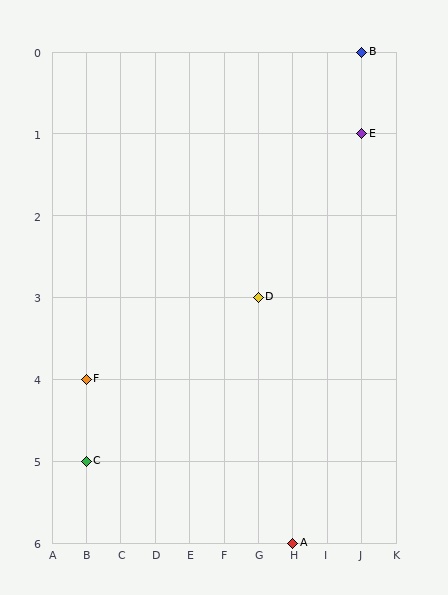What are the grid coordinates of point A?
Point A is at grid coordinates (H, 6).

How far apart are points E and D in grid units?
Points E and D are 3 columns and 2 rows apart (about 3.6 grid units diagonally).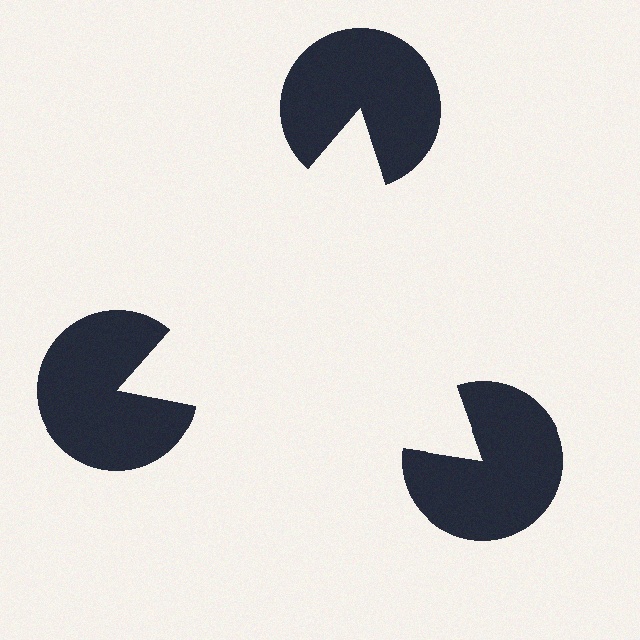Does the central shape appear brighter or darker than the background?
It typically appears slightly brighter than the background, even though no actual brightness change is drawn.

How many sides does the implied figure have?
3 sides.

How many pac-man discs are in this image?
There are 3 — one at each vertex of the illusory triangle.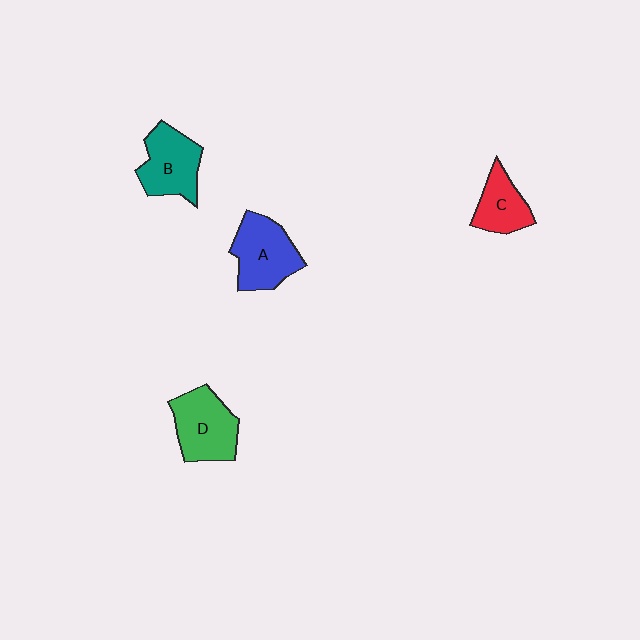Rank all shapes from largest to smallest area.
From largest to smallest: A (blue), D (green), B (teal), C (red).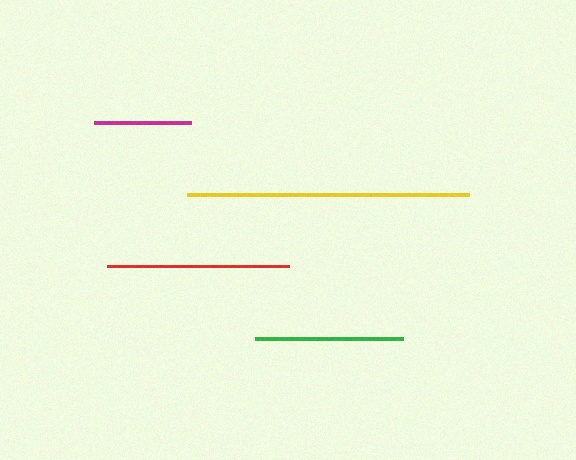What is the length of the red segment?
The red segment is approximately 182 pixels long.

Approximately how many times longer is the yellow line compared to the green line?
The yellow line is approximately 1.9 times the length of the green line.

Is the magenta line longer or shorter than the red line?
The red line is longer than the magenta line.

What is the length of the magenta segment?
The magenta segment is approximately 97 pixels long.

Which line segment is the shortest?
The magenta line is the shortest at approximately 97 pixels.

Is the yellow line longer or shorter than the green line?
The yellow line is longer than the green line.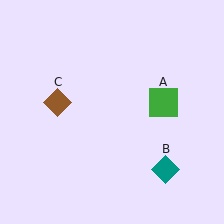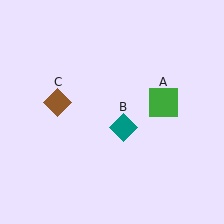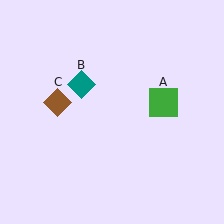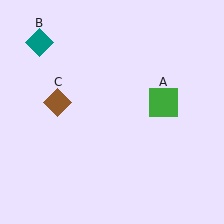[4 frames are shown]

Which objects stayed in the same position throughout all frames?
Green square (object A) and brown diamond (object C) remained stationary.